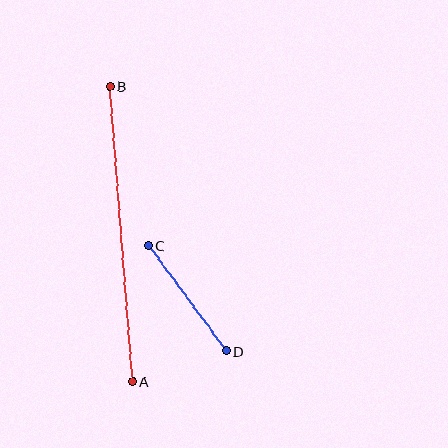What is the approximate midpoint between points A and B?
The midpoint is at approximately (121, 234) pixels.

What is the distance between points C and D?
The distance is approximately 131 pixels.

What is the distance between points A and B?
The distance is approximately 296 pixels.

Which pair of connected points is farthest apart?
Points A and B are farthest apart.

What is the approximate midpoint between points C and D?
The midpoint is at approximately (187, 298) pixels.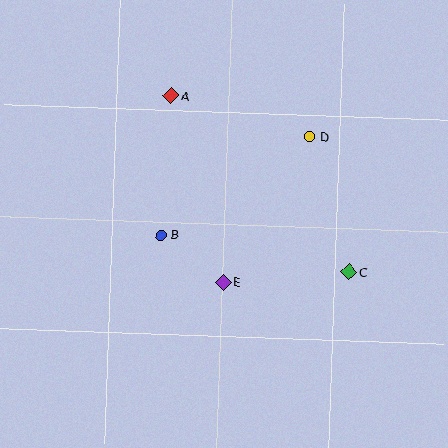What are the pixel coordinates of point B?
Point B is at (161, 235).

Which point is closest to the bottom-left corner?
Point B is closest to the bottom-left corner.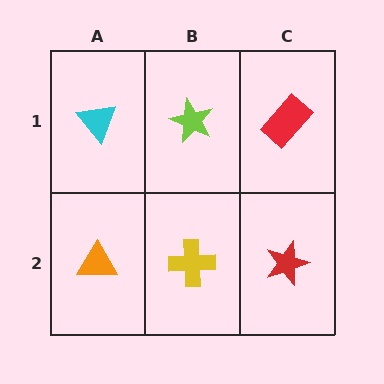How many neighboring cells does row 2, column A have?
2.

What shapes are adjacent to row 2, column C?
A red rectangle (row 1, column C), a yellow cross (row 2, column B).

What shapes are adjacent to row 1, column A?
An orange triangle (row 2, column A), a lime star (row 1, column B).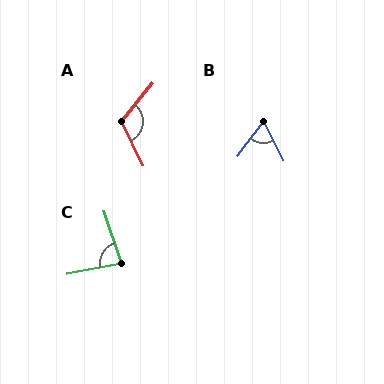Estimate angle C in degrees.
Approximately 83 degrees.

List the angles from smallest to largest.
B (63°), C (83°), A (116°).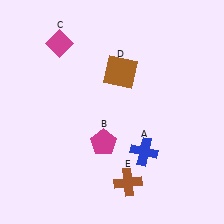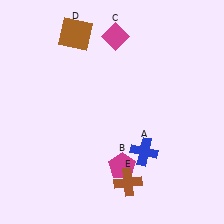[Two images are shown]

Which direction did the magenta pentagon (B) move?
The magenta pentagon (B) moved down.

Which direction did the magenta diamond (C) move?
The magenta diamond (C) moved right.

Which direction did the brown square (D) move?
The brown square (D) moved left.